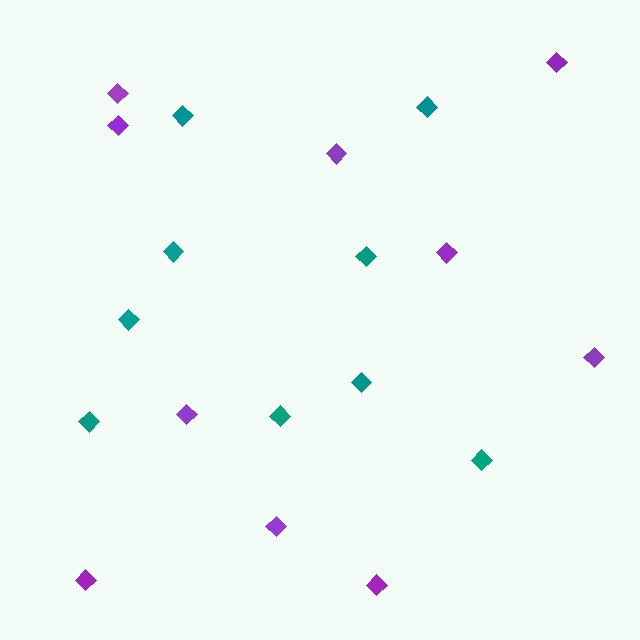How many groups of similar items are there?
There are 2 groups: one group of purple diamonds (10) and one group of teal diamonds (9).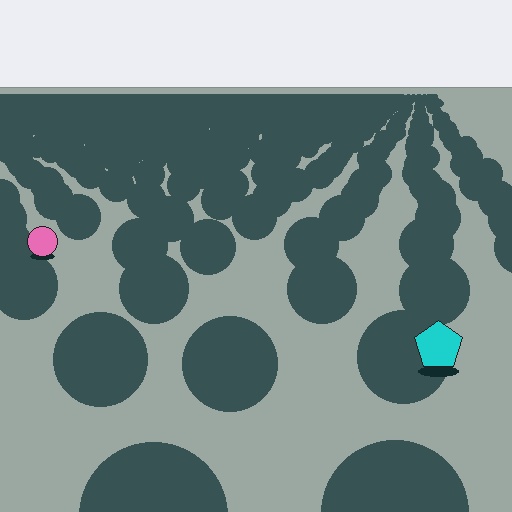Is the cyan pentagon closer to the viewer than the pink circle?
Yes. The cyan pentagon is closer — you can tell from the texture gradient: the ground texture is coarser near it.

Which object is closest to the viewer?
The cyan pentagon is closest. The texture marks near it are larger and more spread out.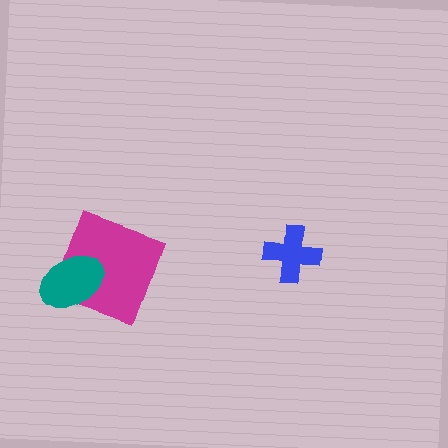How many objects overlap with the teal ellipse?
1 object overlaps with the teal ellipse.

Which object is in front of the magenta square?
The teal ellipse is in front of the magenta square.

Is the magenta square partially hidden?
Yes, it is partially covered by another shape.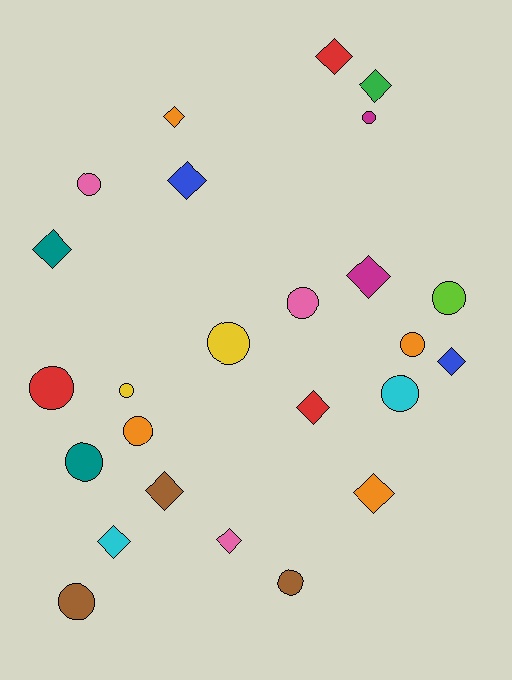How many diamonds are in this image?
There are 12 diamonds.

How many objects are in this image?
There are 25 objects.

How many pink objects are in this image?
There are 3 pink objects.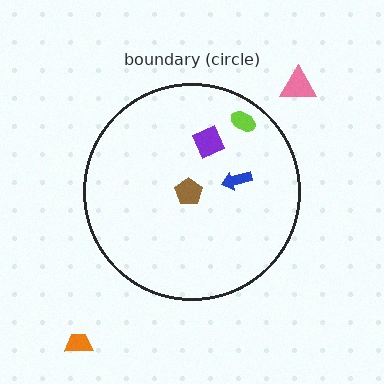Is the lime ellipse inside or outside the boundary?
Inside.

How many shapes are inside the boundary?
4 inside, 2 outside.